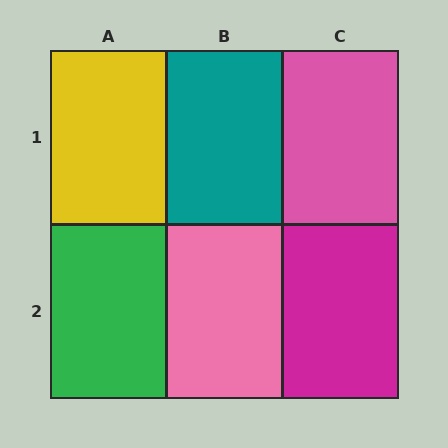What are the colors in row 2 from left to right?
Green, pink, magenta.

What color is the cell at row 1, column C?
Pink.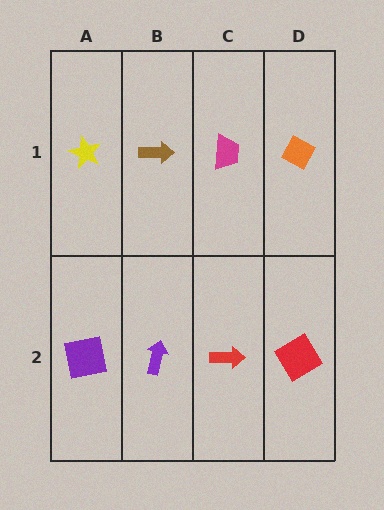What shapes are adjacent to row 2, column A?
A yellow star (row 1, column A), a purple arrow (row 2, column B).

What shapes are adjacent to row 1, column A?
A purple square (row 2, column A), a brown arrow (row 1, column B).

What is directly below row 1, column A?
A purple square.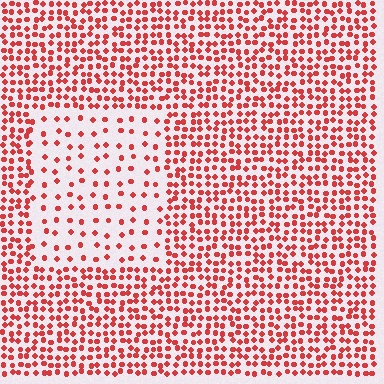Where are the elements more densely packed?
The elements are more densely packed outside the rectangle boundary.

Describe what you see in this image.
The image contains small red elements arranged at two different densities. A rectangle-shaped region is visible where the elements are less densely packed than the surrounding area.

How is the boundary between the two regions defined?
The boundary is defined by a change in element density (approximately 2.6x ratio). All elements are the same color, size, and shape.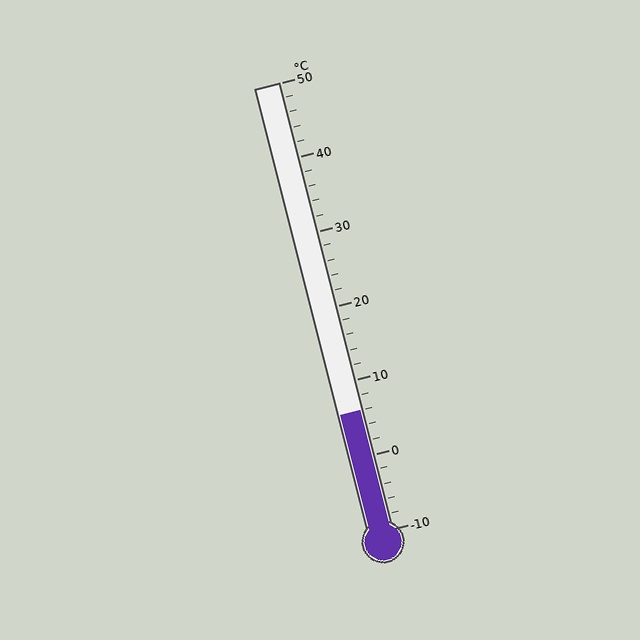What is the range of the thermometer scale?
The thermometer scale ranges from -10°C to 50°C.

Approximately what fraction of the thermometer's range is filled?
The thermometer is filled to approximately 25% of its range.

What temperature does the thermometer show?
The thermometer shows approximately 6°C.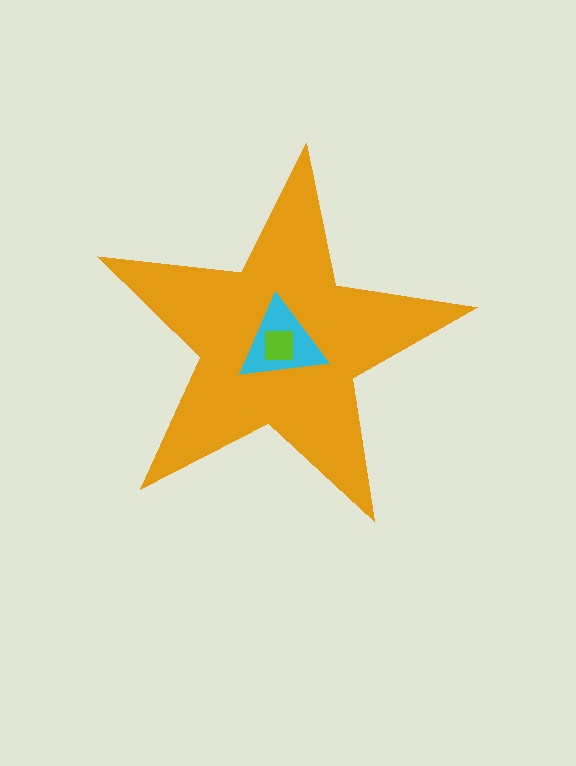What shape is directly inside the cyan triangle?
The lime square.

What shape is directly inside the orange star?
The cyan triangle.